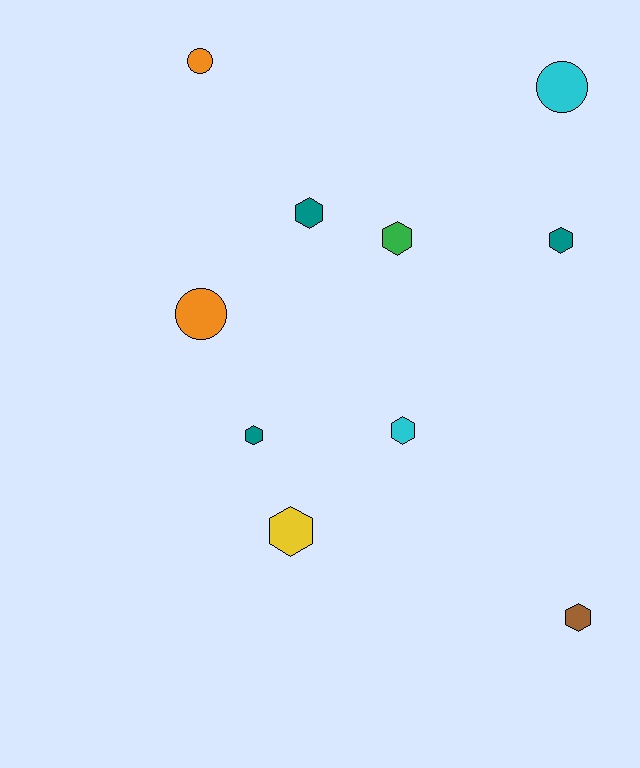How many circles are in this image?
There are 3 circles.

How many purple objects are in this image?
There are no purple objects.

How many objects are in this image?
There are 10 objects.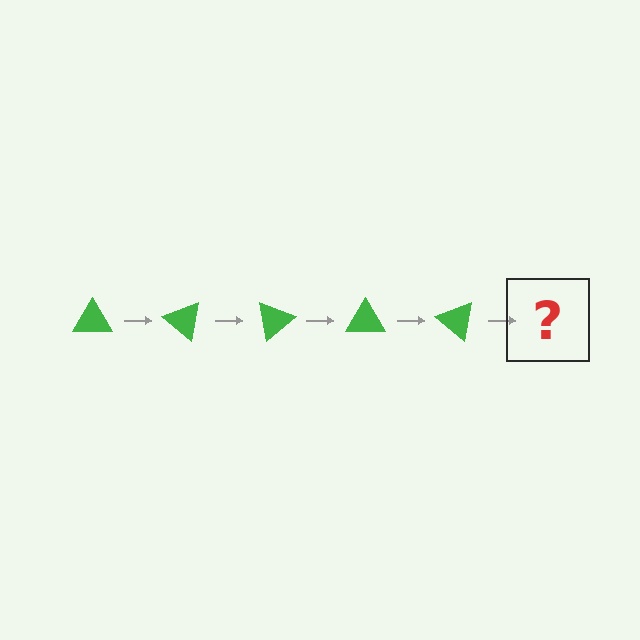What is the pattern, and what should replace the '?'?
The pattern is that the triangle rotates 40 degrees each step. The '?' should be a green triangle rotated 200 degrees.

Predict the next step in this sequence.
The next step is a green triangle rotated 200 degrees.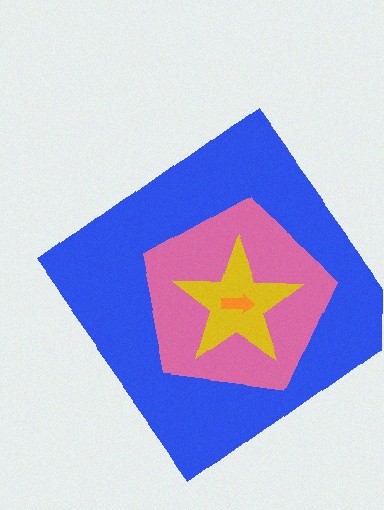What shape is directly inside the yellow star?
The orange arrow.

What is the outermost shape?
The blue diamond.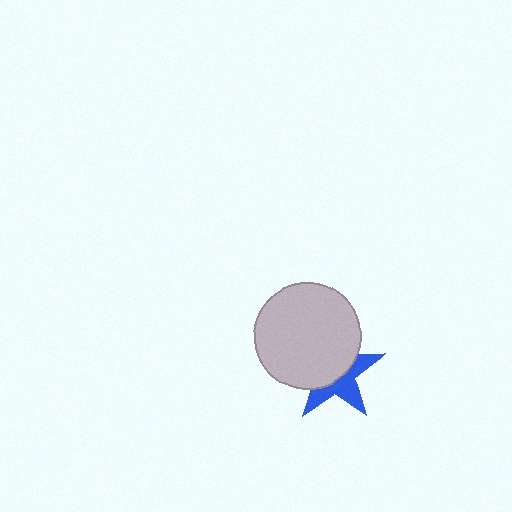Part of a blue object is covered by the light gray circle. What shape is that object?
It is a star.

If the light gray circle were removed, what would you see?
You would see the complete blue star.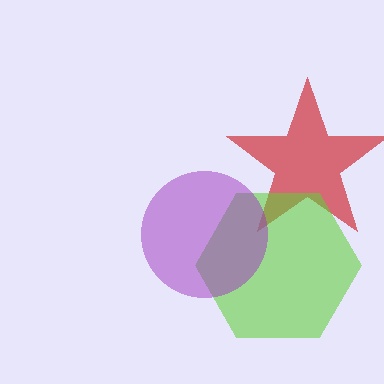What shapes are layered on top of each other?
The layered shapes are: a red star, a lime hexagon, a purple circle.